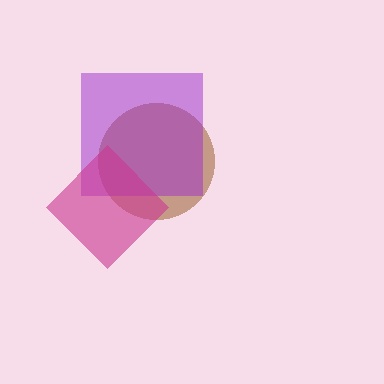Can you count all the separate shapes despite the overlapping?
Yes, there are 3 separate shapes.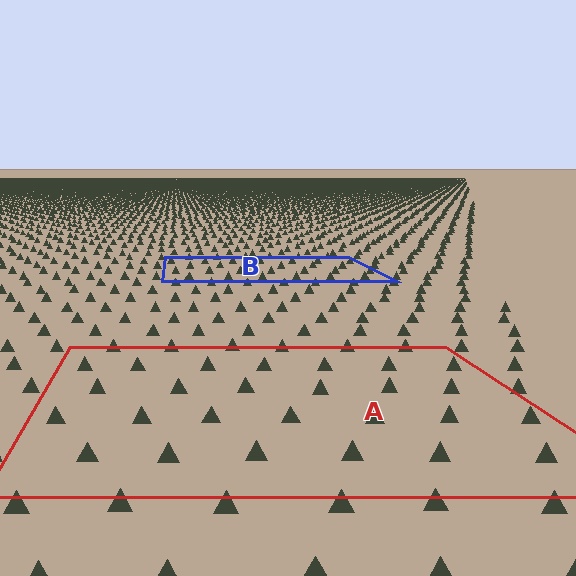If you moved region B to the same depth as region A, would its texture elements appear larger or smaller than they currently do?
They would appear larger. At a closer depth, the same texture elements are projected at a bigger on-screen size.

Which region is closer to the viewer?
Region A is closer. The texture elements there are larger and more spread out.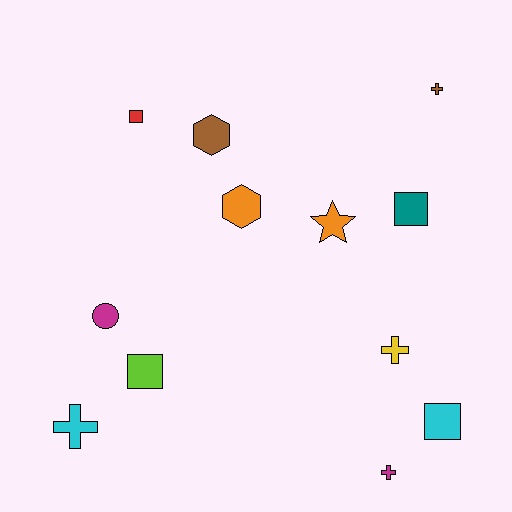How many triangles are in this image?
There are no triangles.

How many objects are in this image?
There are 12 objects.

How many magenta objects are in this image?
There are 2 magenta objects.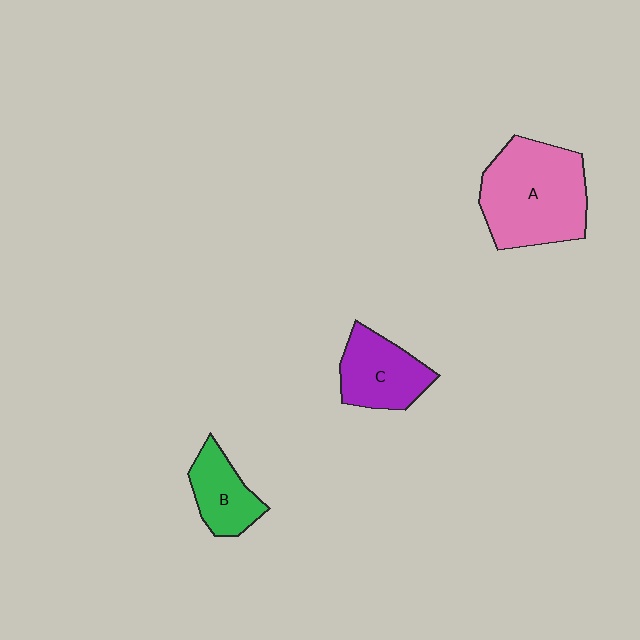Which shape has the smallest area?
Shape B (green).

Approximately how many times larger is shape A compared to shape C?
Approximately 1.7 times.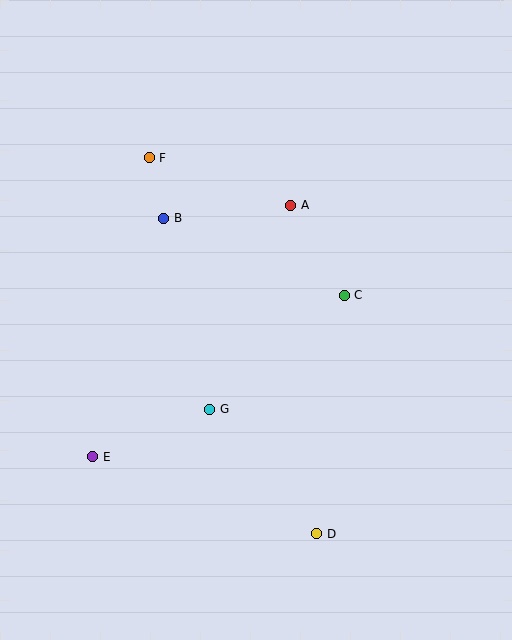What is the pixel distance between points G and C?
The distance between G and C is 177 pixels.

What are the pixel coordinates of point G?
Point G is at (210, 409).